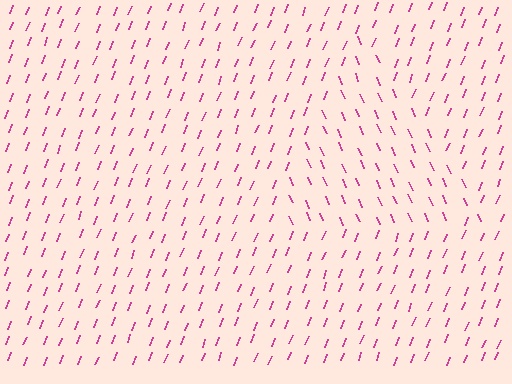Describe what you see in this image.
The image is filled with small magenta line segments. A triangle region in the image has lines oriented differently from the surrounding lines, creating a visible texture boundary.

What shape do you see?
I see a triangle.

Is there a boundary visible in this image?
Yes, there is a texture boundary formed by a change in line orientation.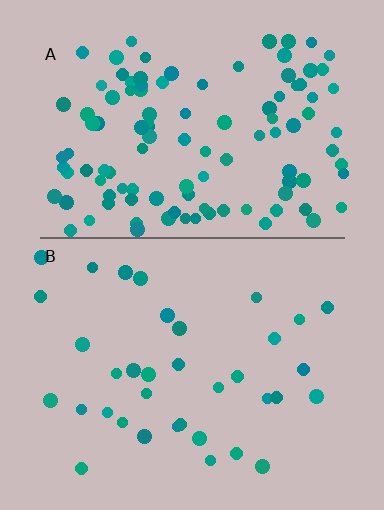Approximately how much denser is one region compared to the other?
Approximately 3.2× — region A over region B.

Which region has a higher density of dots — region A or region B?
A (the top).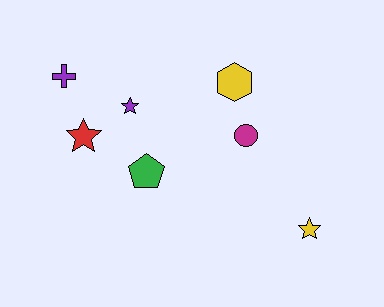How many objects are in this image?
There are 7 objects.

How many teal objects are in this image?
There are no teal objects.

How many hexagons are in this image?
There is 1 hexagon.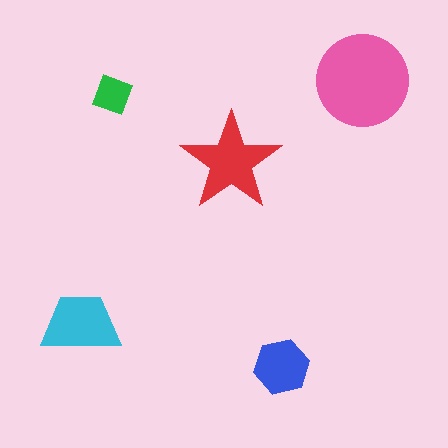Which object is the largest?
The pink circle.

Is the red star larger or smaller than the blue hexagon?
Larger.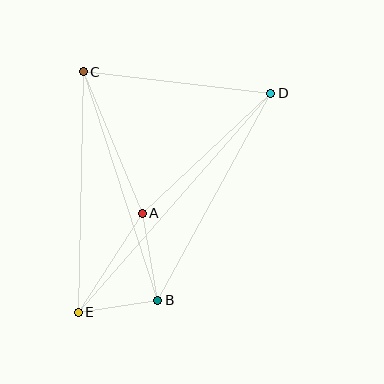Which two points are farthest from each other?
Points D and E are farthest from each other.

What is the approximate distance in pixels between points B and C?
The distance between B and C is approximately 240 pixels.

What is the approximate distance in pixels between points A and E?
The distance between A and E is approximately 118 pixels.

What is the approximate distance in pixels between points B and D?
The distance between B and D is approximately 236 pixels.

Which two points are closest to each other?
Points B and E are closest to each other.